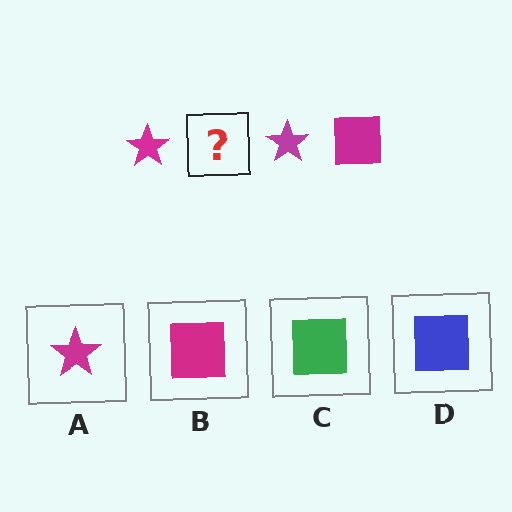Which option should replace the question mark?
Option B.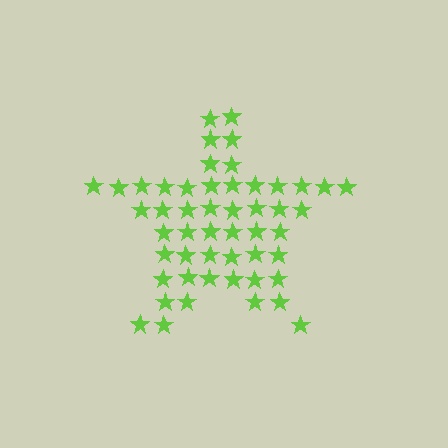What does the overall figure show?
The overall figure shows a star.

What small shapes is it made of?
It is made of small stars.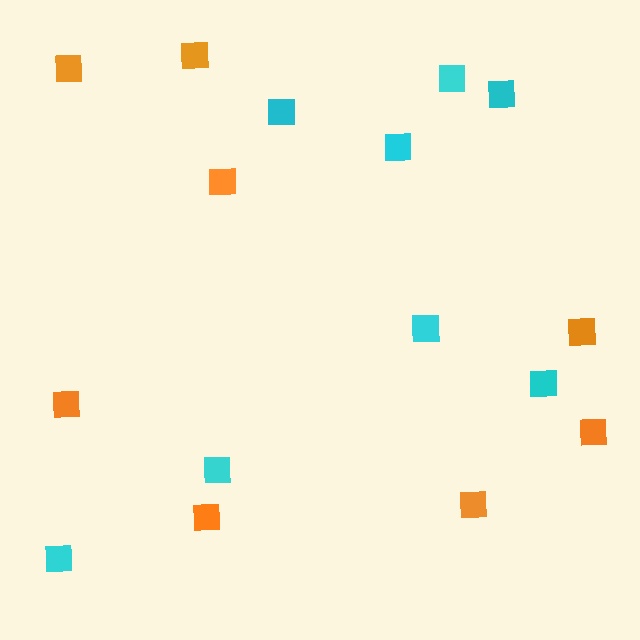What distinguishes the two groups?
There are 2 groups: one group of orange squares (8) and one group of cyan squares (8).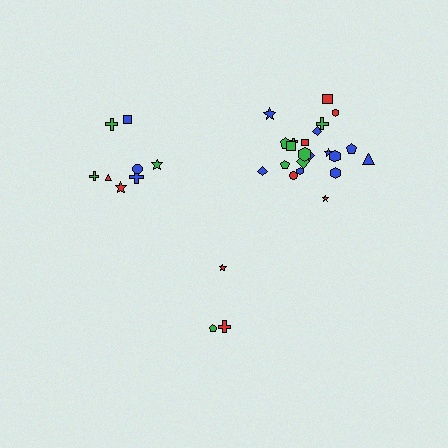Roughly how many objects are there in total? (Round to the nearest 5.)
Roughly 35 objects in total.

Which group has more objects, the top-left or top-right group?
The top-right group.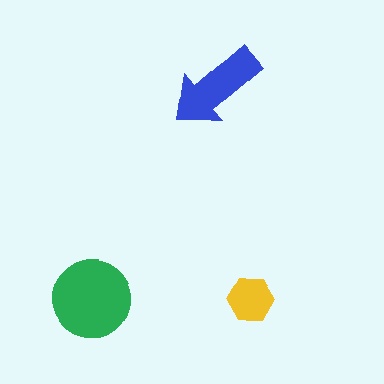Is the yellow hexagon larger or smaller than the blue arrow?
Smaller.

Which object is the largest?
The green circle.